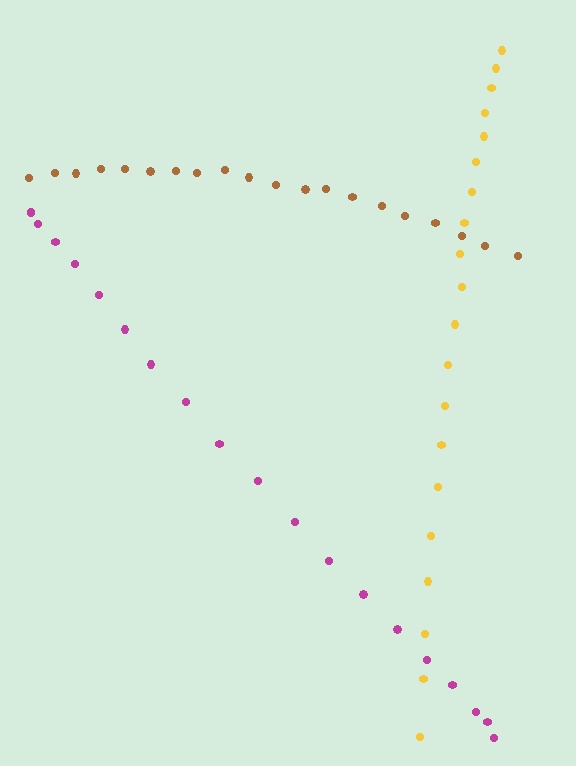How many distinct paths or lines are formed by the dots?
There are 3 distinct paths.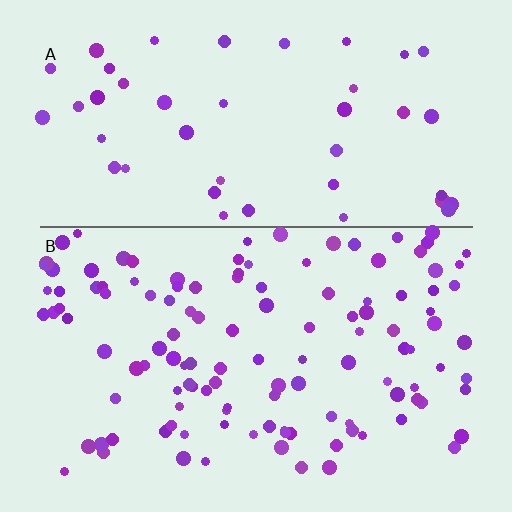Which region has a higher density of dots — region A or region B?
B (the bottom).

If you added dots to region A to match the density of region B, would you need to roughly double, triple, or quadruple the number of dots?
Approximately triple.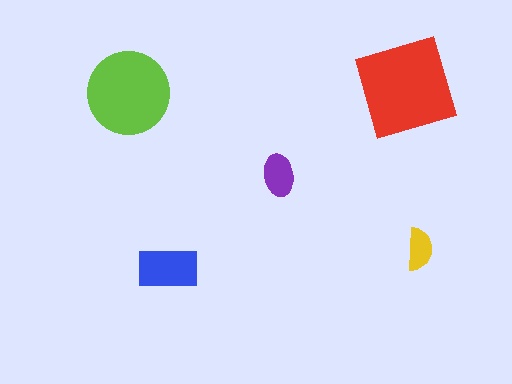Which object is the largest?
The red square.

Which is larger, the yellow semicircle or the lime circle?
The lime circle.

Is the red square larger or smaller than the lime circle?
Larger.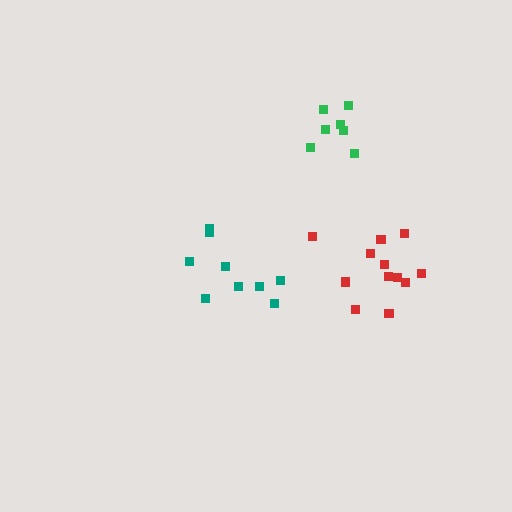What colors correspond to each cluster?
The clusters are colored: red, green, teal.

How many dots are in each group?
Group 1: 12 dots, Group 2: 7 dots, Group 3: 9 dots (28 total).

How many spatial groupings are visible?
There are 3 spatial groupings.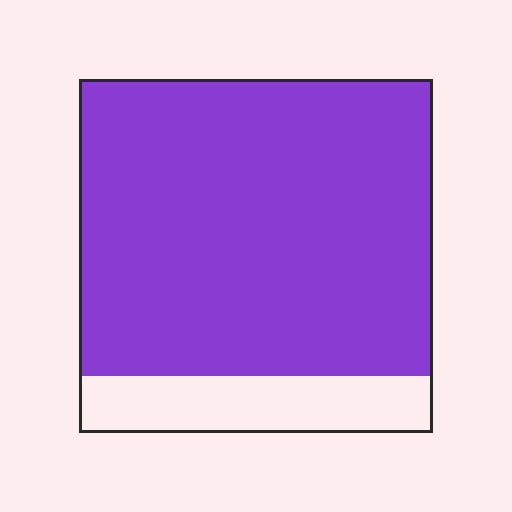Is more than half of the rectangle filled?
Yes.